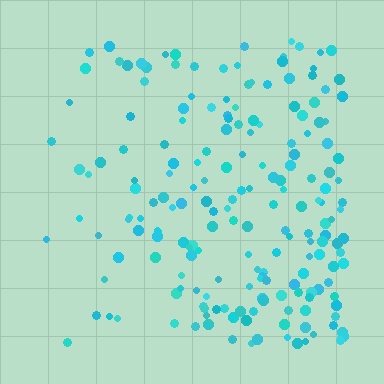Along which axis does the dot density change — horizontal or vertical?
Horizontal.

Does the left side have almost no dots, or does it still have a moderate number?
Still a moderate number, just noticeably fewer than the right.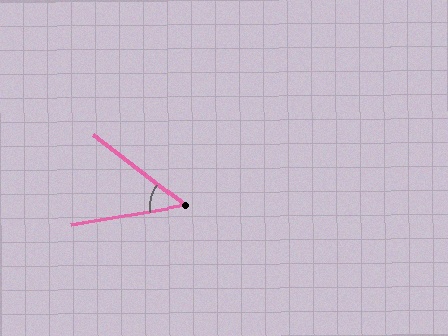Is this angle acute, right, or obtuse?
It is acute.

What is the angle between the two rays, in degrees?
Approximately 47 degrees.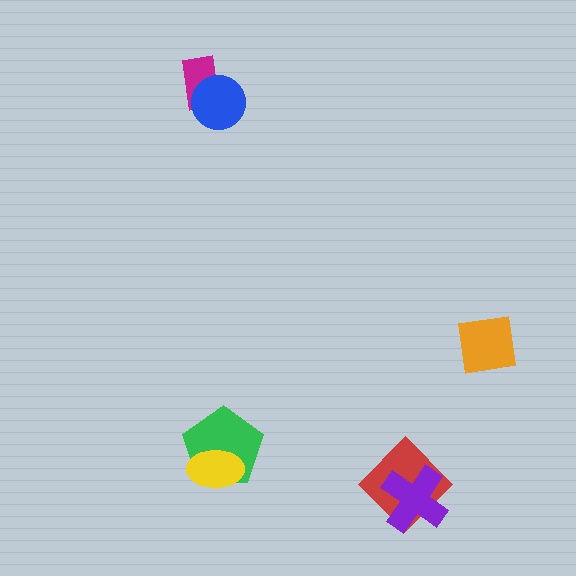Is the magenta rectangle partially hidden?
Yes, it is partially covered by another shape.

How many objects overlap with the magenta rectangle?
1 object overlaps with the magenta rectangle.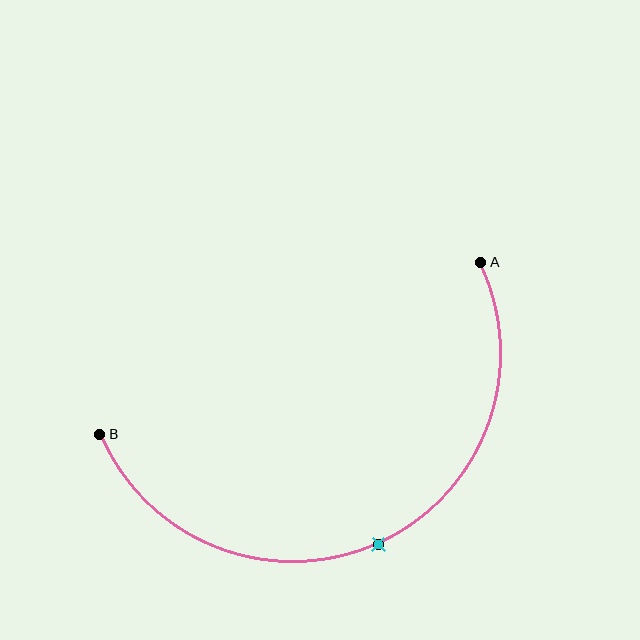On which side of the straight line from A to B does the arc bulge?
The arc bulges below the straight line connecting A and B.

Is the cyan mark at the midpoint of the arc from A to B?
Yes. The cyan mark lies on the arc at equal arc-length from both A and B — it is the arc midpoint.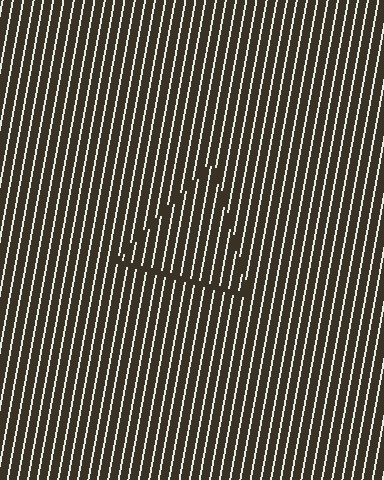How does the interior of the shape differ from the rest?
The interior of the shape contains the same grating, shifted by half a period — the contour is defined by the phase discontinuity where line-ends from the inner and outer gratings abut.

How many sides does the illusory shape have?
3 sides — the line-ends trace a triangle.